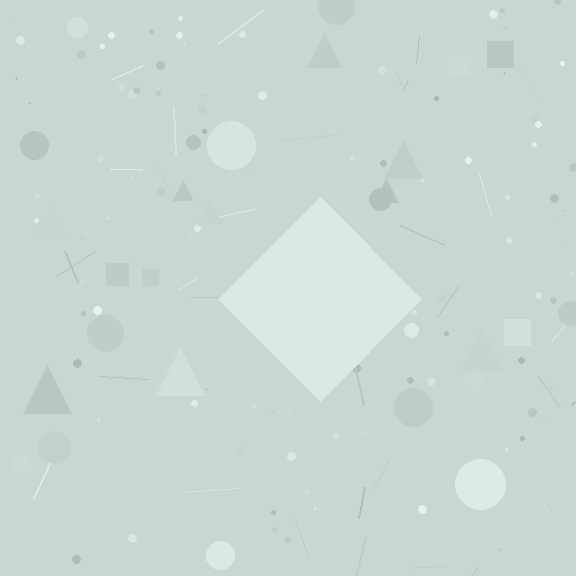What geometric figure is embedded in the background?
A diamond is embedded in the background.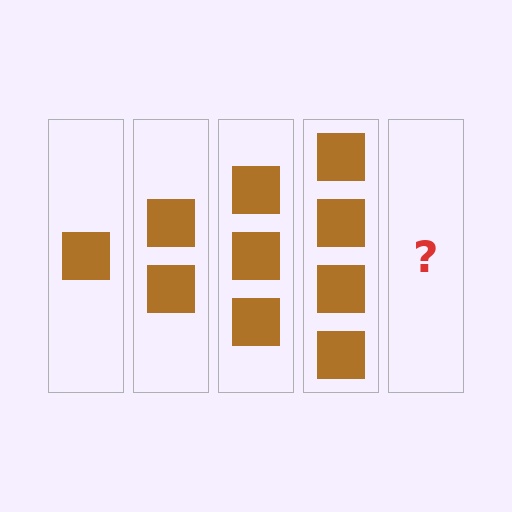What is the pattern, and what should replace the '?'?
The pattern is that each step adds one more square. The '?' should be 5 squares.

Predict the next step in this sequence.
The next step is 5 squares.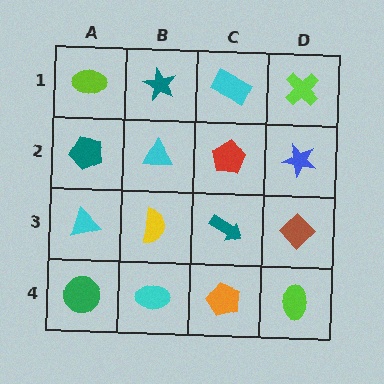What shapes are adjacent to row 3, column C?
A red pentagon (row 2, column C), an orange pentagon (row 4, column C), a yellow semicircle (row 3, column B), a brown diamond (row 3, column D).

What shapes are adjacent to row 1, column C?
A red pentagon (row 2, column C), a teal star (row 1, column B), a lime cross (row 1, column D).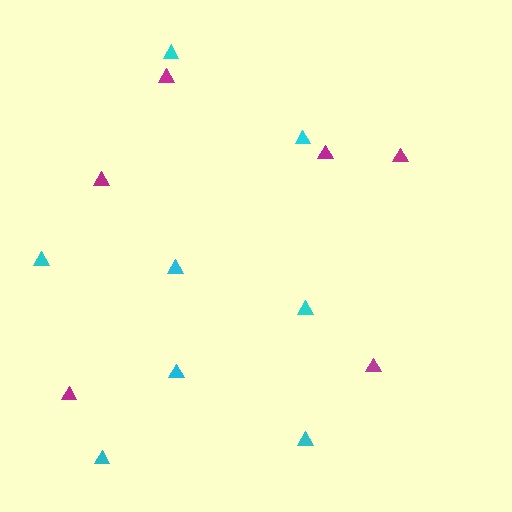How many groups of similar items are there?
There are 2 groups: one group of cyan triangles (8) and one group of magenta triangles (6).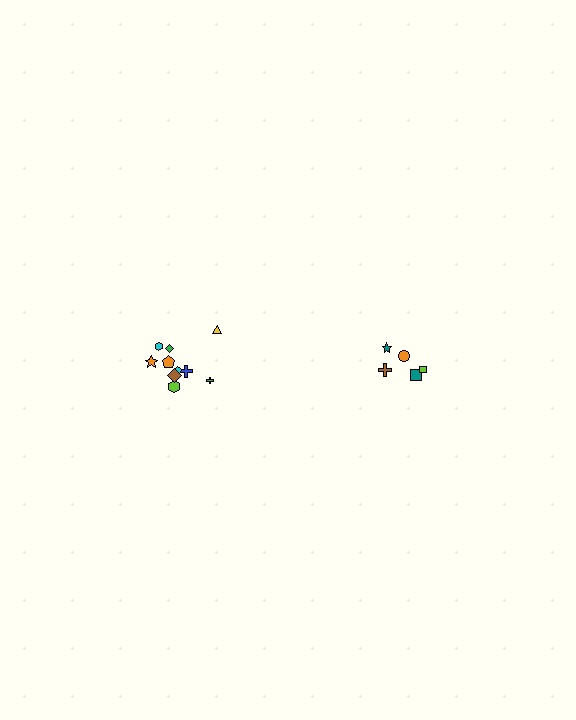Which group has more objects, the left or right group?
The left group.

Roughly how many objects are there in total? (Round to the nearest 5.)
Roughly 15 objects in total.